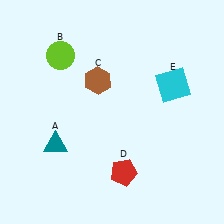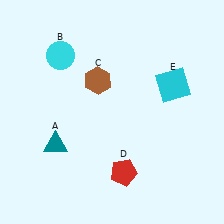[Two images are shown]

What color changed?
The circle (B) changed from lime in Image 1 to cyan in Image 2.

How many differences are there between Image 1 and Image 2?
There is 1 difference between the two images.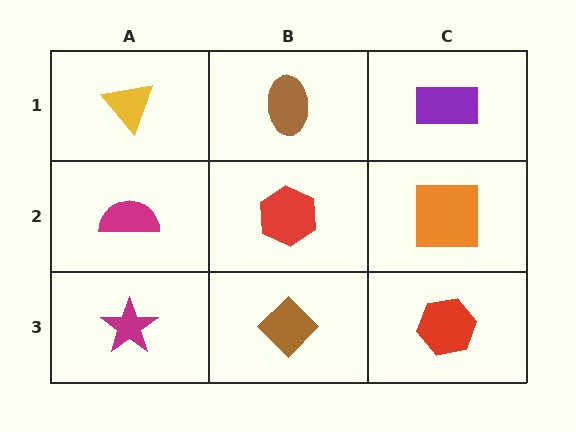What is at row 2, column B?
A red hexagon.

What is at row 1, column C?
A purple rectangle.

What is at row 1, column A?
A yellow triangle.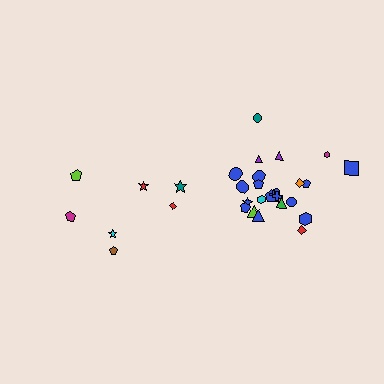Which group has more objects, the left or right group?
The right group.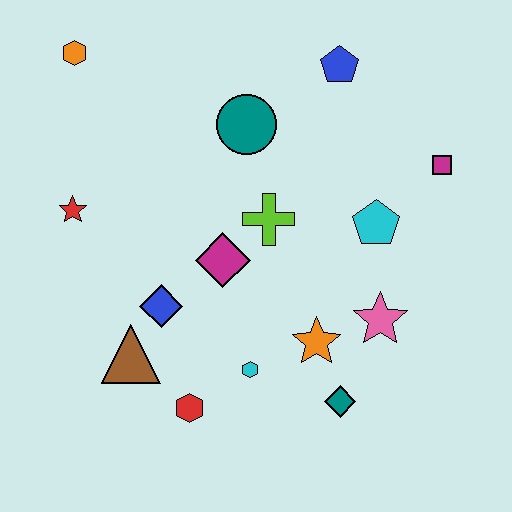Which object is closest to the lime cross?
The magenta diamond is closest to the lime cross.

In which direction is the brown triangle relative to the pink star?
The brown triangle is to the left of the pink star.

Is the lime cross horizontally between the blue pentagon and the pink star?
No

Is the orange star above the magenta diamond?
No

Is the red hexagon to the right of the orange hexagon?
Yes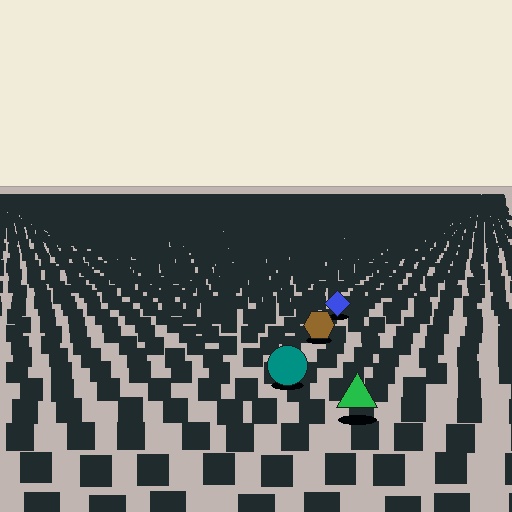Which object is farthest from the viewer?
The blue diamond is farthest from the viewer. It appears smaller and the ground texture around it is denser.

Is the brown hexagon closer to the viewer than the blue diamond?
Yes. The brown hexagon is closer — you can tell from the texture gradient: the ground texture is coarser near it.